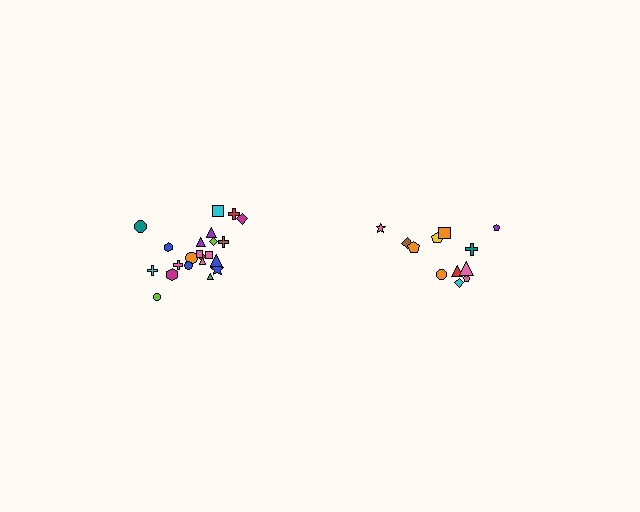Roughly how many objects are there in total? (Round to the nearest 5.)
Roughly 35 objects in total.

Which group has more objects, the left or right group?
The left group.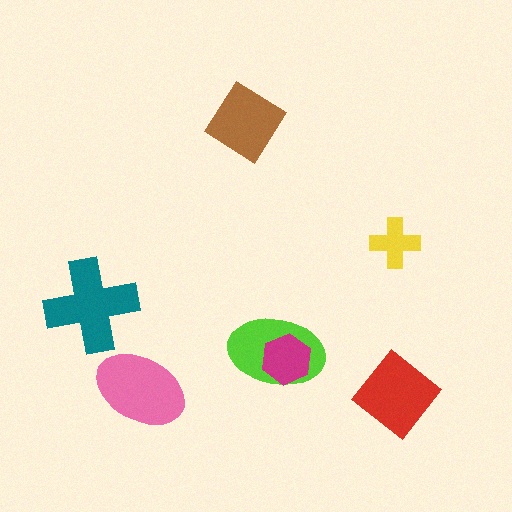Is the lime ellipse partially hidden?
Yes, it is partially covered by another shape.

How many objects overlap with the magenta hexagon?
1 object overlaps with the magenta hexagon.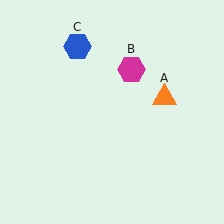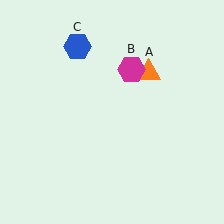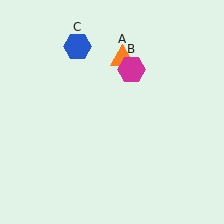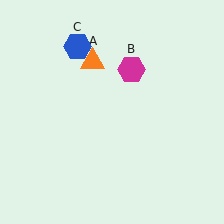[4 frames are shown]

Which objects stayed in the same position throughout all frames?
Magenta hexagon (object B) and blue hexagon (object C) remained stationary.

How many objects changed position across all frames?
1 object changed position: orange triangle (object A).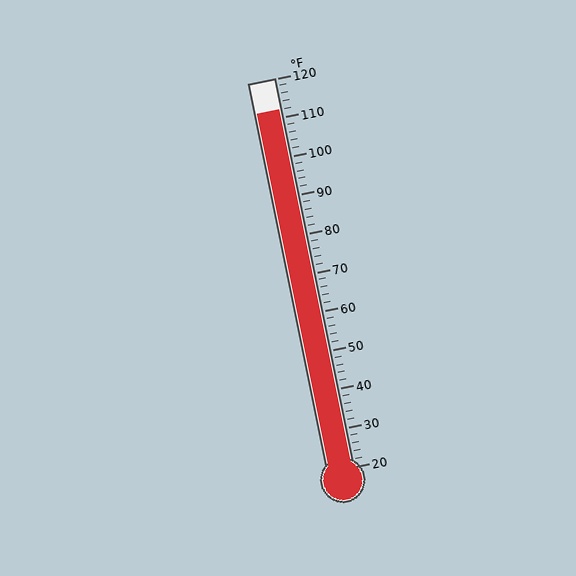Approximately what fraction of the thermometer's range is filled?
The thermometer is filled to approximately 90% of its range.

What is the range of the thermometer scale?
The thermometer scale ranges from 20°F to 120°F.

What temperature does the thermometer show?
The thermometer shows approximately 112°F.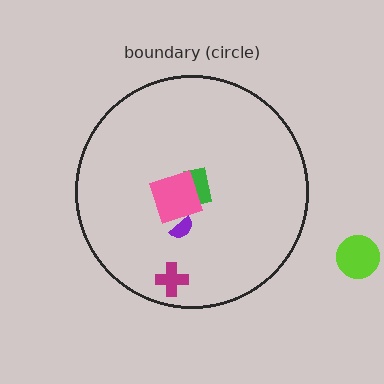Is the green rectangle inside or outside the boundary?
Inside.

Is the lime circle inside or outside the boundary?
Outside.